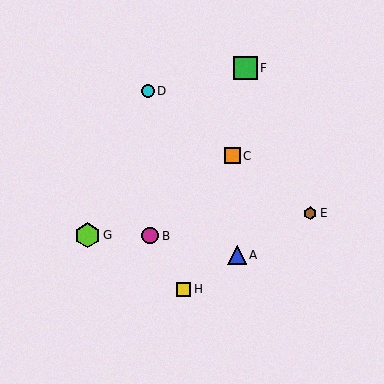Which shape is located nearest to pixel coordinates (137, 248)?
The magenta circle (labeled B) at (150, 236) is nearest to that location.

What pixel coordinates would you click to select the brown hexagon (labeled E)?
Click at (310, 213) to select the brown hexagon E.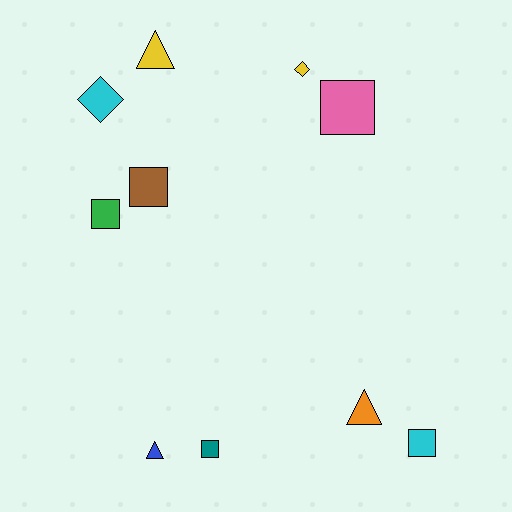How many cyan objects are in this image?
There are 2 cyan objects.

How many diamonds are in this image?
There are 2 diamonds.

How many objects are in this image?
There are 10 objects.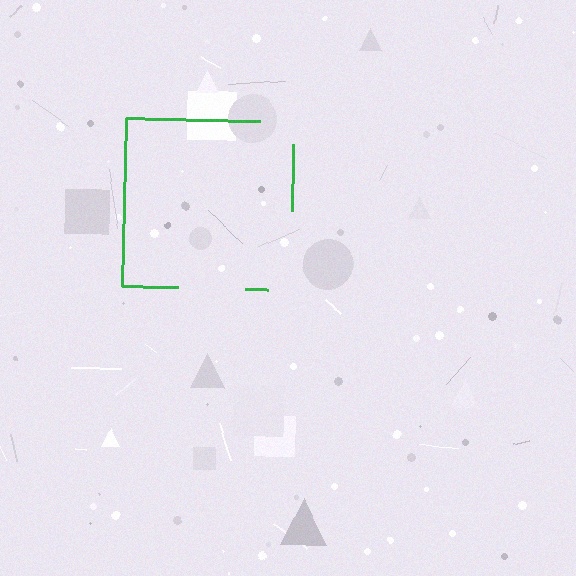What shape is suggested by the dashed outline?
The dashed outline suggests a square.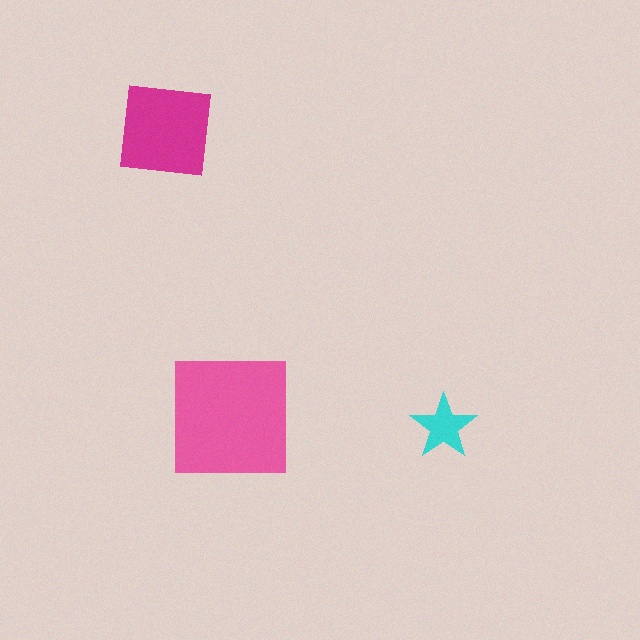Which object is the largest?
The pink square.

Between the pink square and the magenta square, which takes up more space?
The pink square.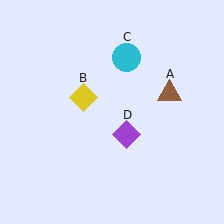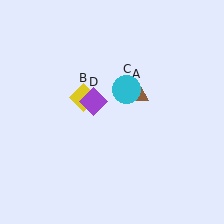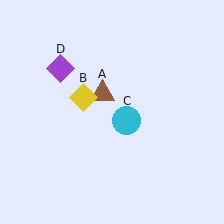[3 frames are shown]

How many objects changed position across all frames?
3 objects changed position: brown triangle (object A), cyan circle (object C), purple diamond (object D).